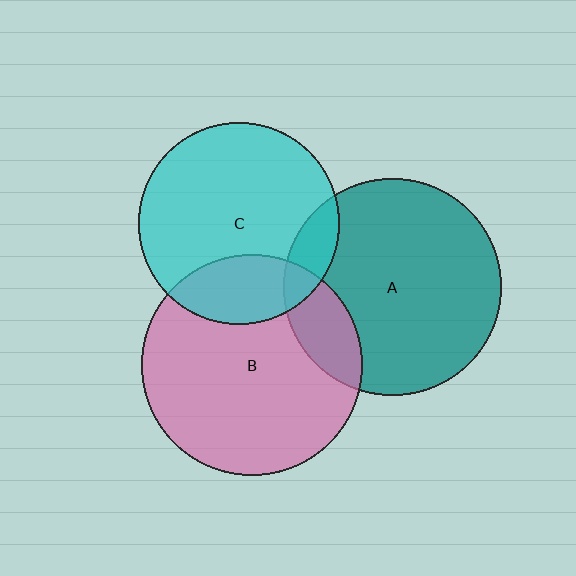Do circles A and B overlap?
Yes.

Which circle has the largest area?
Circle B (pink).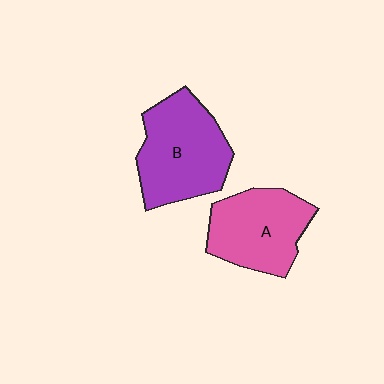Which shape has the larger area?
Shape B (purple).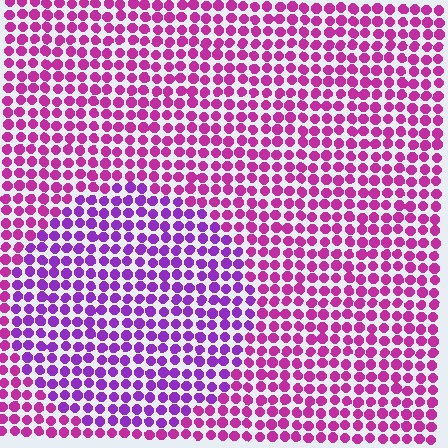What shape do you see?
I see a circle.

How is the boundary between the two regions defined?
The boundary is defined purely by a slight shift in hue (about 33 degrees). Spacing, size, and orientation are identical on both sides.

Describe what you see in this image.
The image is filled with small magenta elements in a uniform arrangement. A circle-shaped region is visible where the elements are tinted to a slightly different hue, forming a subtle color boundary.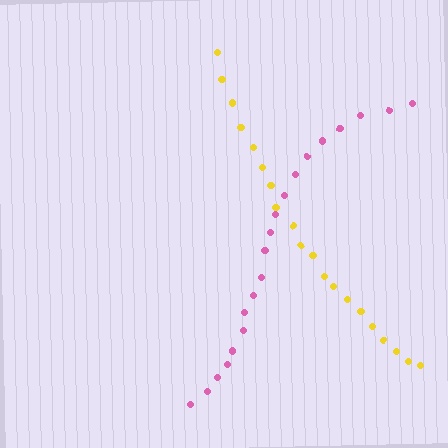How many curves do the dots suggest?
There are 2 distinct paths.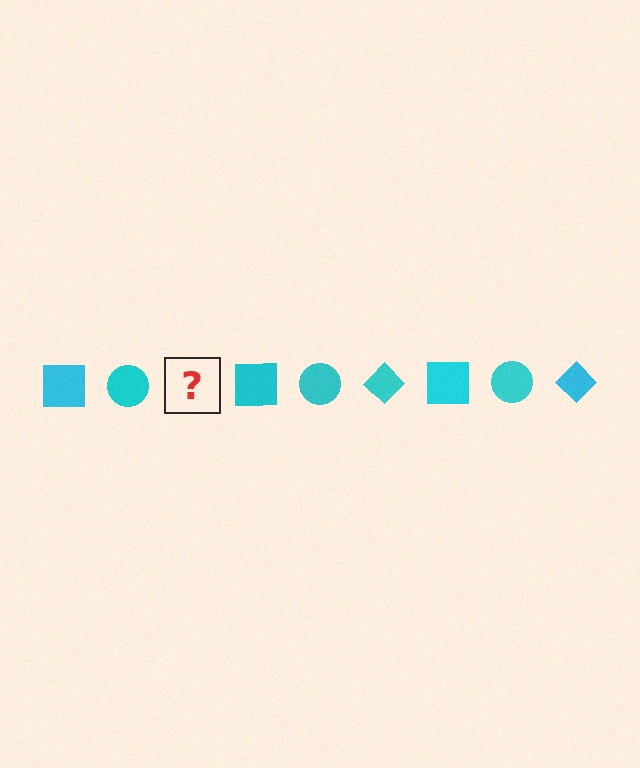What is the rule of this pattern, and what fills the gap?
The rule is that the pattern cycles through square, circle, diamond shapes in cyan. The gap should be filled with a cyan diamond.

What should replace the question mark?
The question mark should be replaced with a cyan diamond.